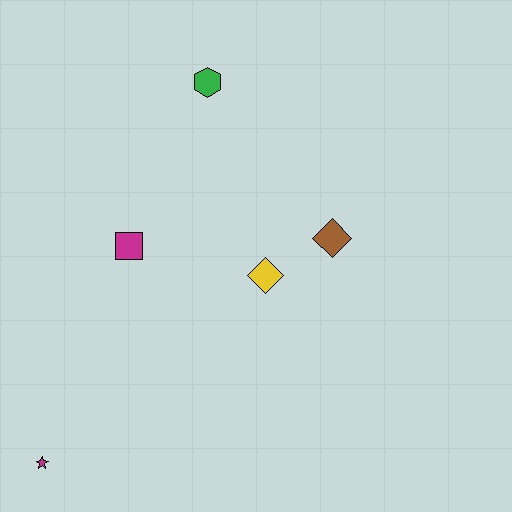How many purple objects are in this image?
There are no purple objects.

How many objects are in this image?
There are 5 objects.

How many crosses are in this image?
There are no crosses.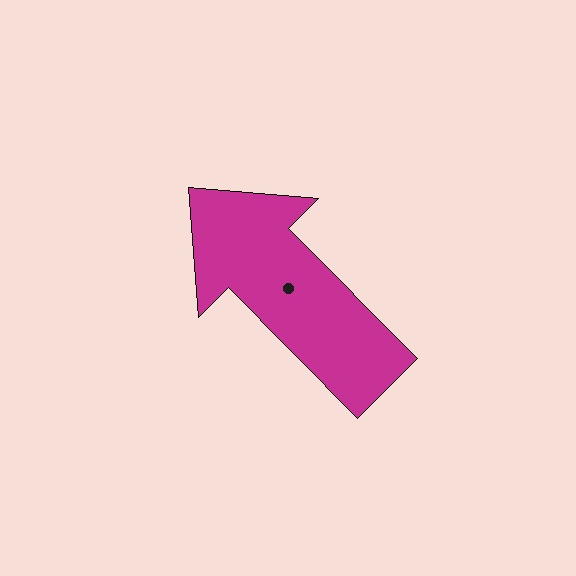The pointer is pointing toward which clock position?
Roughly 11 o'clock.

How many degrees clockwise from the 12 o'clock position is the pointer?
Approximately 315 degrees.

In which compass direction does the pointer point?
Northwest.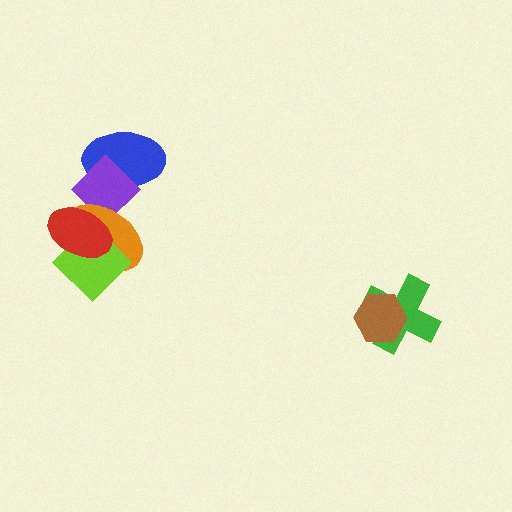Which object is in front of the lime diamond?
The red ellipse is in front of the lime diamond.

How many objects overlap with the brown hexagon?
1 object overlaps with the brown hexagon.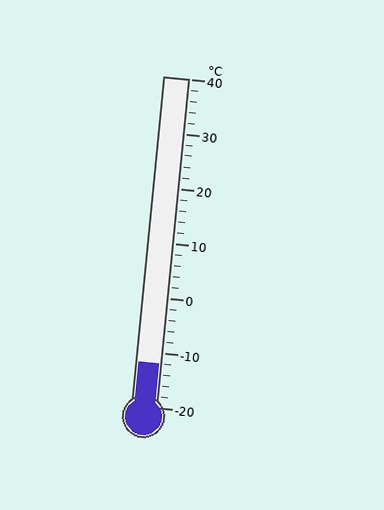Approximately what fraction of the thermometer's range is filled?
The thermometer is filled to approximately 15% of its range.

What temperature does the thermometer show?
The thermometer shows approximately -12°C.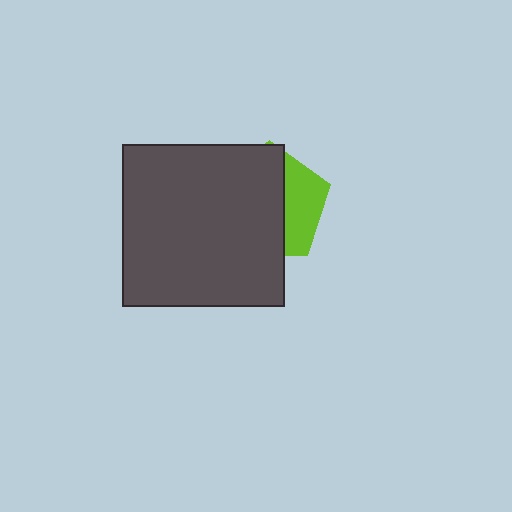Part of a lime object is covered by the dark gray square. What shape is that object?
It is a pentagon.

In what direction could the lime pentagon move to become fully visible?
The lime pentagon could move right. That would shift it out from behind the dark gray square entirely.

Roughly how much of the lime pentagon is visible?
A small part of it is visible (roughly 33%).